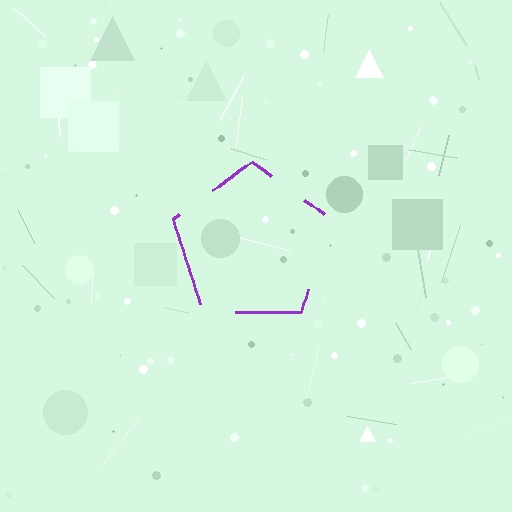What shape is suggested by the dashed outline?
The dashed outline suggests a pentagon.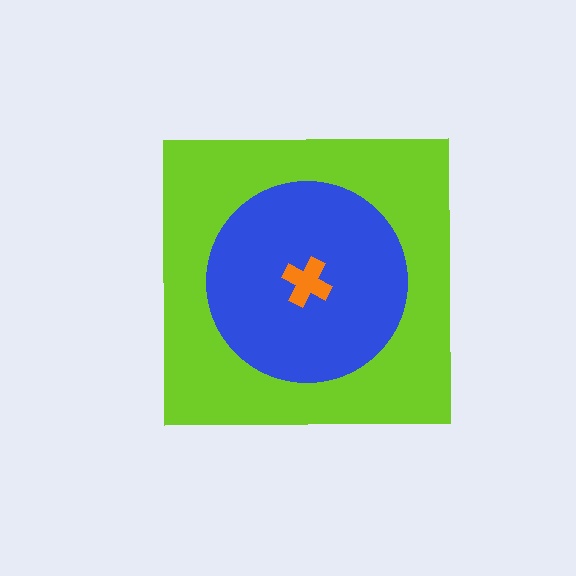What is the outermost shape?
The lime square.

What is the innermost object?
The orange cross.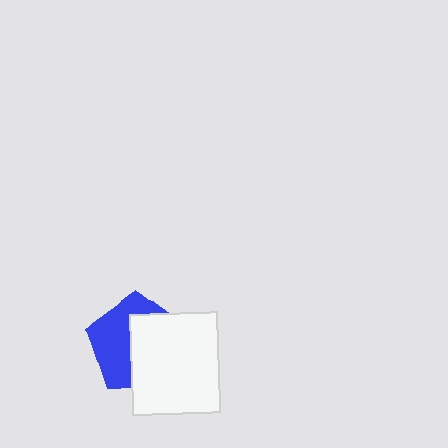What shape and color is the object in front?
The object in front is a white rectangle.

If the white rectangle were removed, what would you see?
You would see the complete blue pentagon.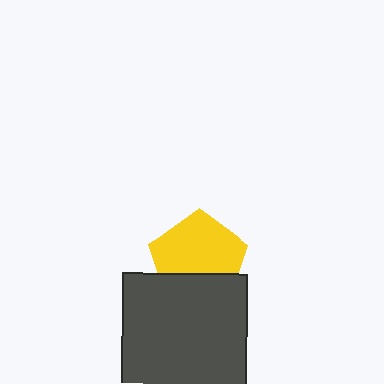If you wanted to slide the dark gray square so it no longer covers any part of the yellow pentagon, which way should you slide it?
Slide it down — that is the most direct way to separate the two shapes.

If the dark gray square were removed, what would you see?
You would see the complete yellow pentagon.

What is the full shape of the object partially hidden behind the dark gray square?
The partially hidden object is a yellow pentagon.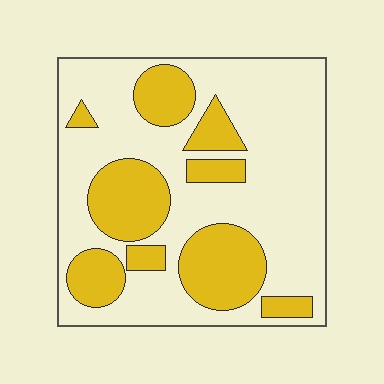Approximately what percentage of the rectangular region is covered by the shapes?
Approximately 30%.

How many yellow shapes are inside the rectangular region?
9.